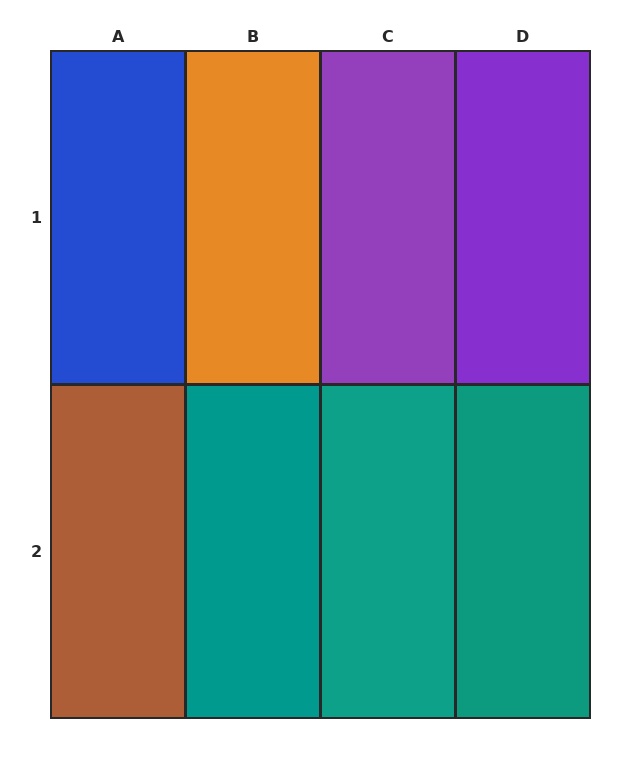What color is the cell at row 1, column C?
Purple.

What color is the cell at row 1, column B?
Orange.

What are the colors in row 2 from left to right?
Brown, teal, teal, teal.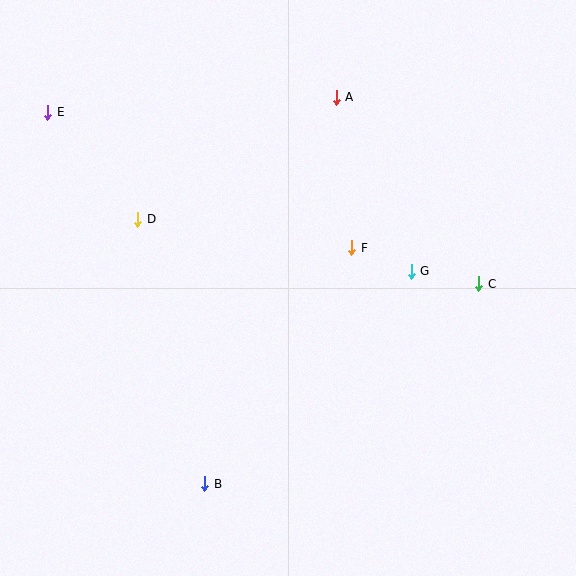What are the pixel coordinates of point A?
Point A is at (336, 97).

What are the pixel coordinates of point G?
Point G is at (411, 271).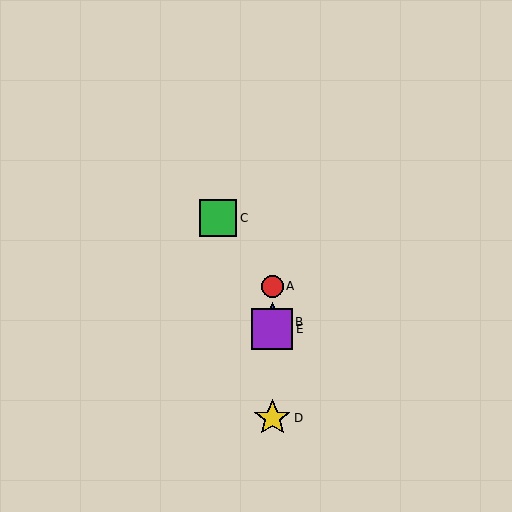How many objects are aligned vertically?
4 objects (A, B, D, E) are aligned vertically.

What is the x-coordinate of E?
Object E is at x≈272.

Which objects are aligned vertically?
Objects A, B, D, E are aligned vertically.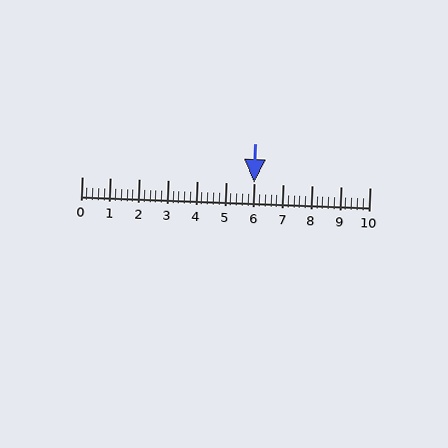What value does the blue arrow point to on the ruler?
The blue arrow points to approximately 6.0.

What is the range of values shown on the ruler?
The ruler shows values from 0 to 10.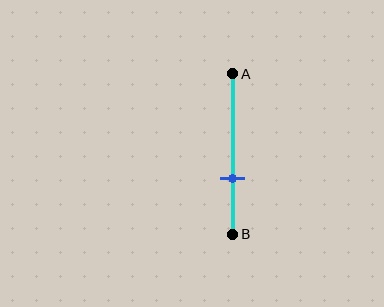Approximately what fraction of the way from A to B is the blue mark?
The blue mark is approximately 65% of the way from A to B.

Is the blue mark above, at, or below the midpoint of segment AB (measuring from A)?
The blue mark is below the midpoint of segment AB.